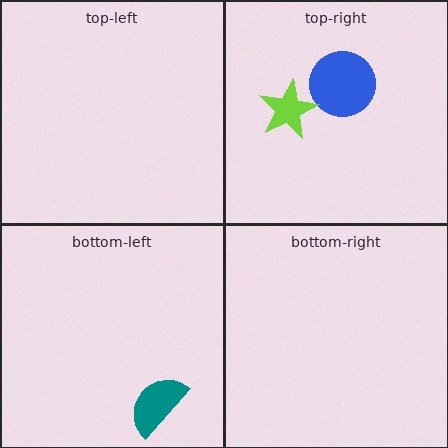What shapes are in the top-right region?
The blue circle, the lime star.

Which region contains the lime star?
The top-right region.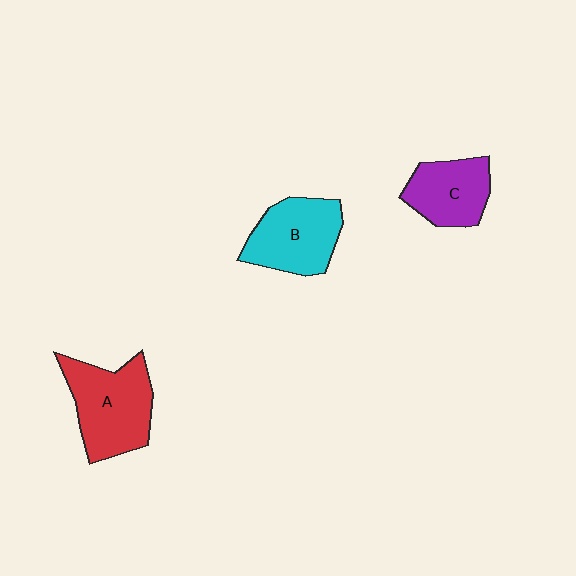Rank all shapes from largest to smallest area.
From largest to smallest: A (red), B (cyan), C (purple).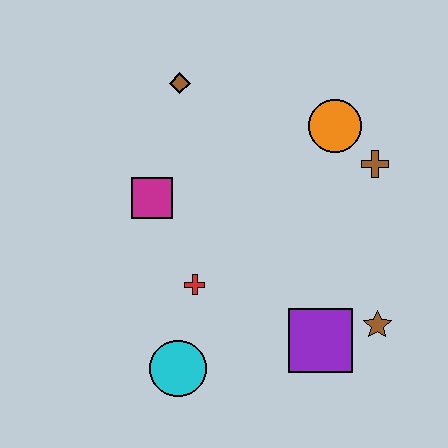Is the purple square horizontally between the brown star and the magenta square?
Yes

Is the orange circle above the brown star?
Yes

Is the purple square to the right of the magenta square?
Yes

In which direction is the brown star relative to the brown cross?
The brown star is below the brown cross.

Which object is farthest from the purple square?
The brown diamond is farthest from the purple square.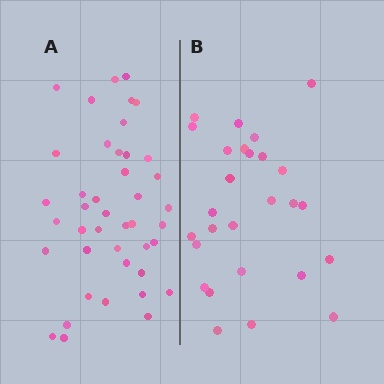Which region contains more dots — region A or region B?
Region A (the left region) has more dots.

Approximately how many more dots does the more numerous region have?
Region A has approximately 15 more dots than region B.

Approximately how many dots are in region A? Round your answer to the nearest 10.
About 40 dots. (The exact count is 42, which rounds to 40.)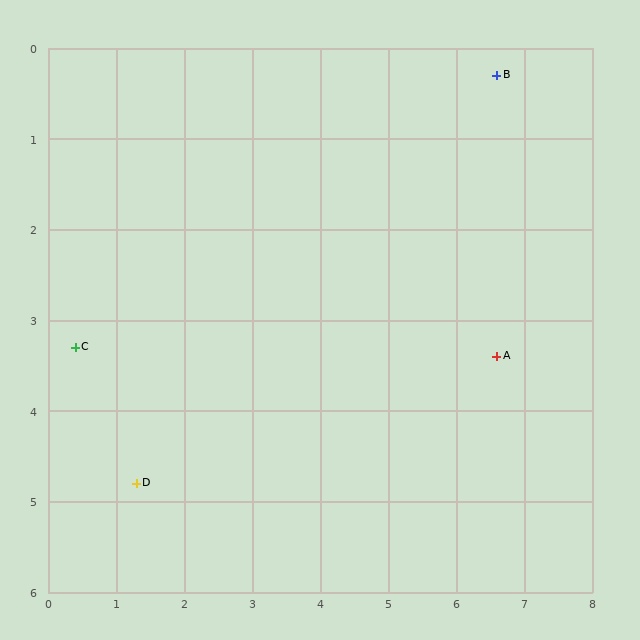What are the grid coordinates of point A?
Point A is at approximately (6.6, 3.4).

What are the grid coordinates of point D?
Point D is at approximately (1.3, 4.8).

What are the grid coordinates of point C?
Point C is at approximately (0.4, 3.3).